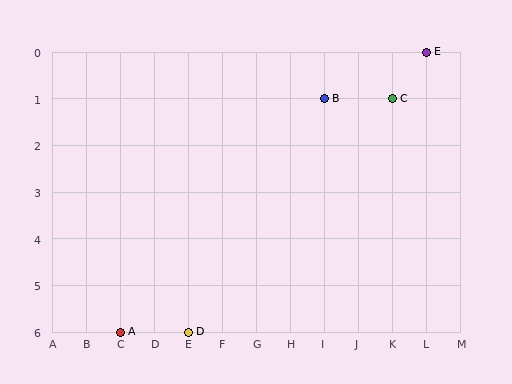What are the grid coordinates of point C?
Point C is at grid coordinates (K, 1).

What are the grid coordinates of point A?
Point A is at grid coordinates (C, 6).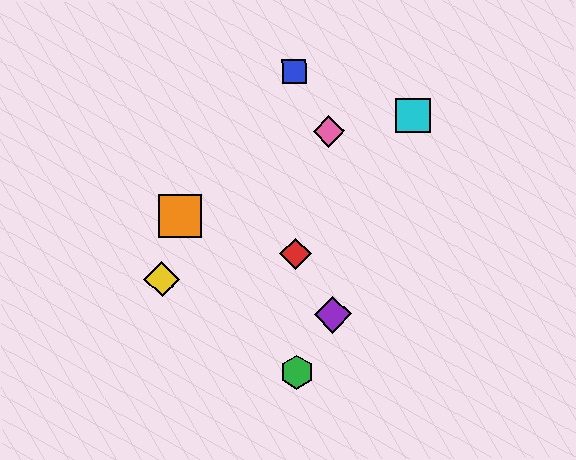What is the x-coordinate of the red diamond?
The red diamond is at x≈296.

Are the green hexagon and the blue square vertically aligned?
Yes, both are at x≈297.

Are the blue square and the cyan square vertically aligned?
No, the blue square is at x≈294 and the cyan square is at x≈413.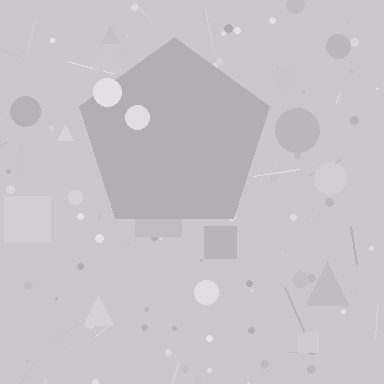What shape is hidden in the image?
A pentagon is hidden in the image.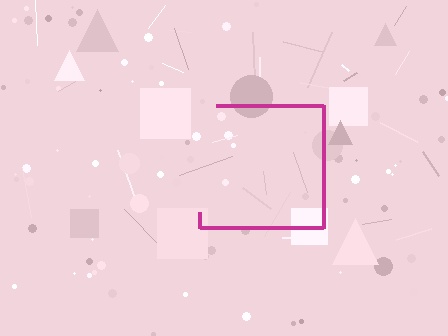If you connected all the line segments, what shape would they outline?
They would outline a square.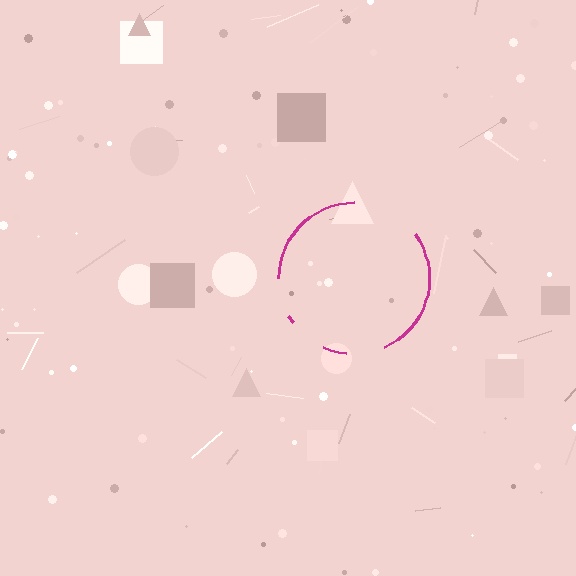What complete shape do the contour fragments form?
The contour fragments form a circle.